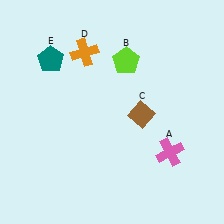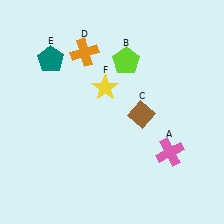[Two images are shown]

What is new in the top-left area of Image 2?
A yellow star (F) was added in the top-left area of Image 2.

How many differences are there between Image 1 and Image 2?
There is 1 difference between the two images.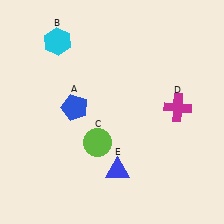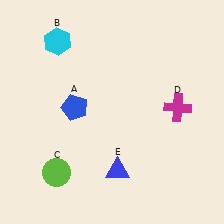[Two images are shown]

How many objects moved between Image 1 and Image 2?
1 object moved between the two images.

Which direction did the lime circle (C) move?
The lime circle (C) moved left.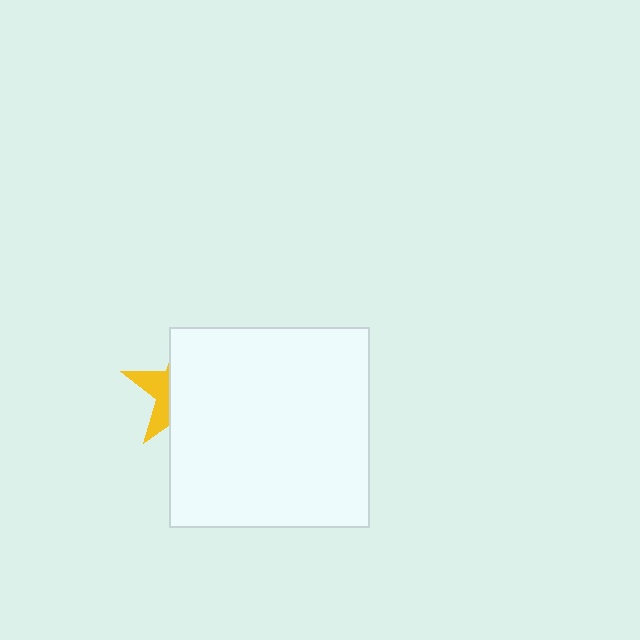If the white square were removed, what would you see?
You would see the complete yellow star.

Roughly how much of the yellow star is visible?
A small part of it is visible (roughly 31%).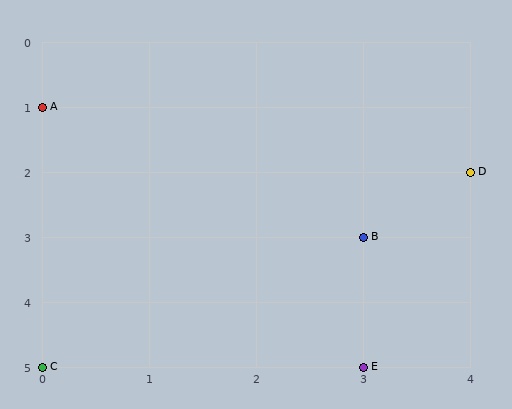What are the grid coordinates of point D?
Point D is at grid coordinates (4, 2).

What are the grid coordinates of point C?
Point C is at grid coordinates (0, 5).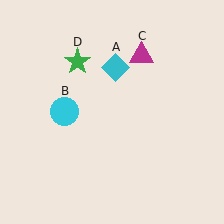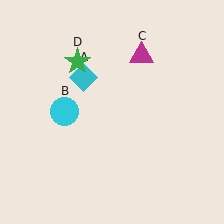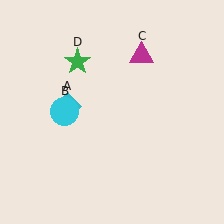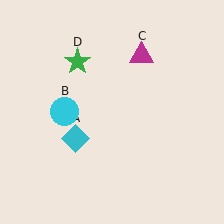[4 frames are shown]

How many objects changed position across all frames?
1 object changed position: cyan diamond (object A).